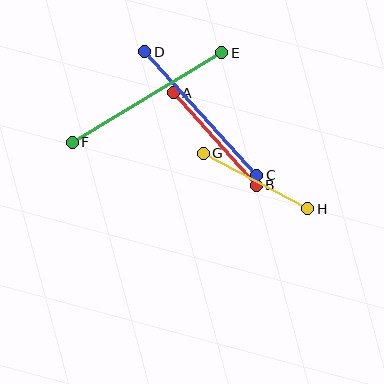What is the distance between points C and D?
The distance is approximately 167 pixels.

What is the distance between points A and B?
The distance is approximately 124 pixels.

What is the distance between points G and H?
The distance is approximately 118 pixels.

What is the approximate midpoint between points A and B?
The midpoint is at approximately (215, 139) pixels.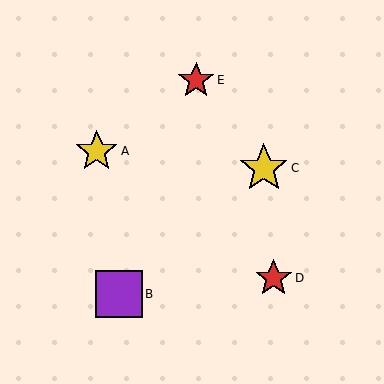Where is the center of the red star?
The center of the red star is at (274, 278).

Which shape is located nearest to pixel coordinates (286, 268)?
The red star (labeled D) at (274, 278) is nearest to that location.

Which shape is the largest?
The yellow star (labeled C) is the largest.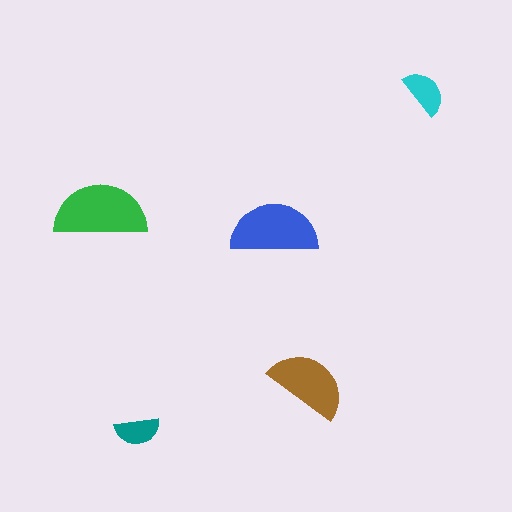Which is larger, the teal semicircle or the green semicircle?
The green one.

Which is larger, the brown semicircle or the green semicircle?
The green one.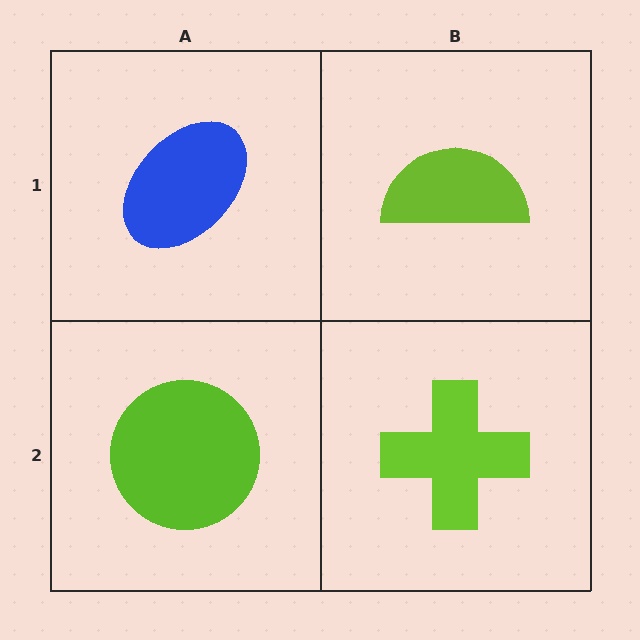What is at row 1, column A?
A blue ellipse.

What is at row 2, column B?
A lime cross.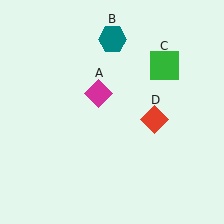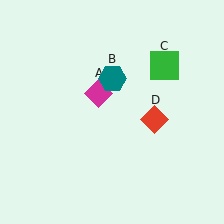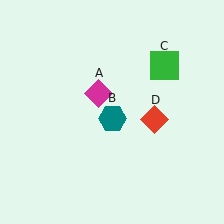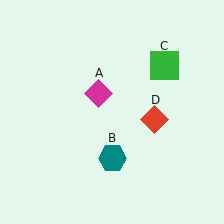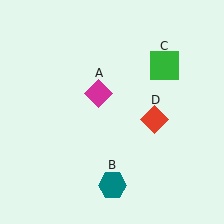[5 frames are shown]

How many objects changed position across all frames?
1 object changed position: teal hexagon (object B).